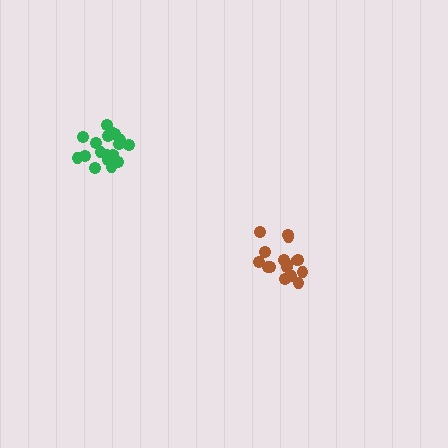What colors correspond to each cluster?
The clusters are colored: green, brown.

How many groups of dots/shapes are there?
There are 2 groups.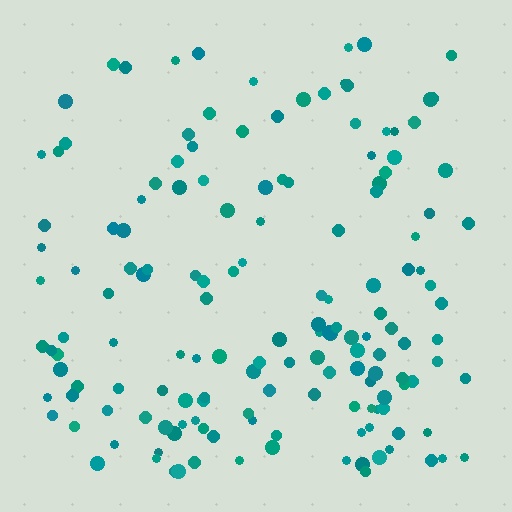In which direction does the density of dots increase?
From top to bottom, with the bottom side densest.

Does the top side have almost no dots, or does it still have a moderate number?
Still a moderate number, just noticeably fewer than the bottom.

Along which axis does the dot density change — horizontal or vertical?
Vertical.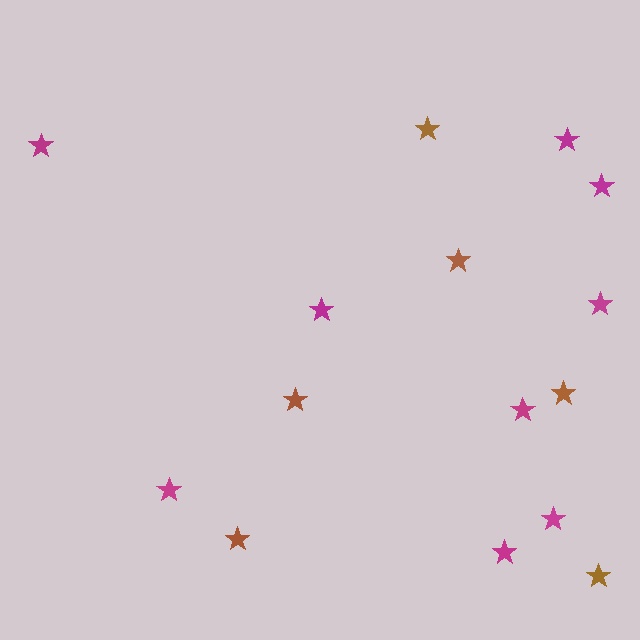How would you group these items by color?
There are 2 groups: one group of brown stars (6) and one group of magenta stars (9).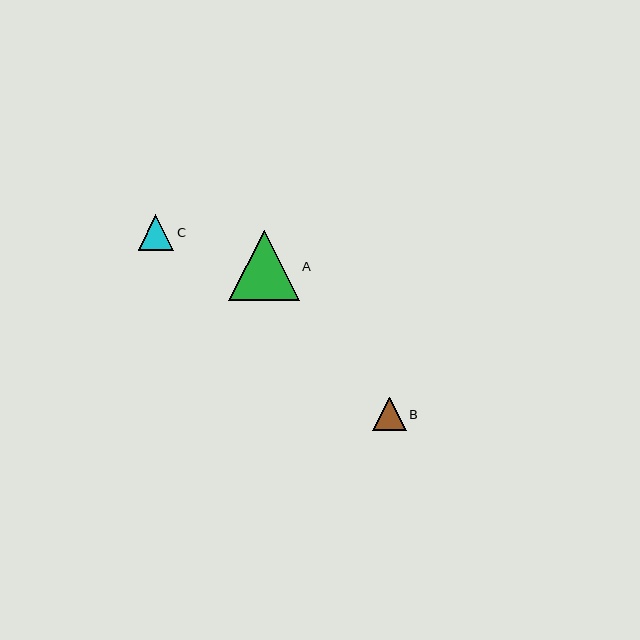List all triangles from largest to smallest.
From largest to smallest: A, C, B.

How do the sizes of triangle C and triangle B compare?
Triangle C and triangle B are approximately the same size.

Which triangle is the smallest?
Triangle B is the smallest with a size of approximately 33 pixels.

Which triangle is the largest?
Triangle A is the largest with a size of approximately 70 pixels.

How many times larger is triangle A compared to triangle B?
Triangle A is approximately 2.1 times the size of triangle B.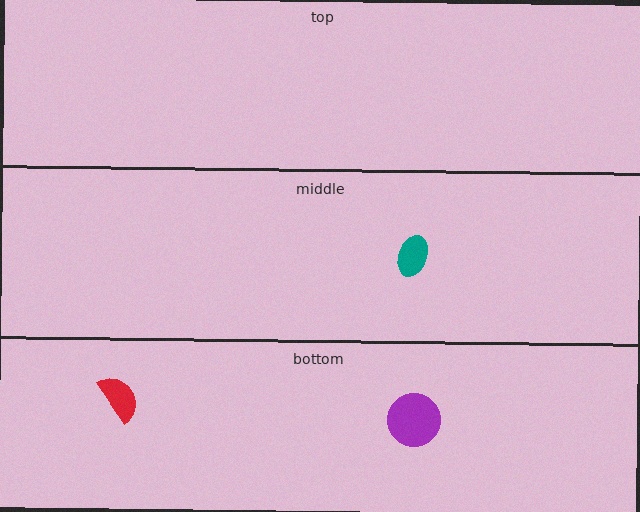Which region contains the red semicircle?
The bottom region.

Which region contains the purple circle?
The bottom region.